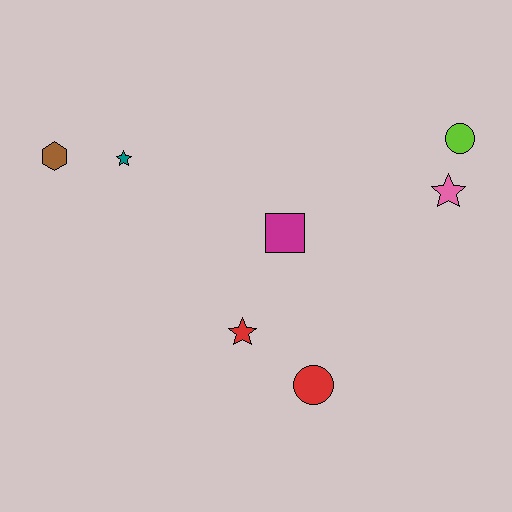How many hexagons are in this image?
There is 1 hexagon.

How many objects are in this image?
There are 7 objects.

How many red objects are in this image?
There are 2 red objects.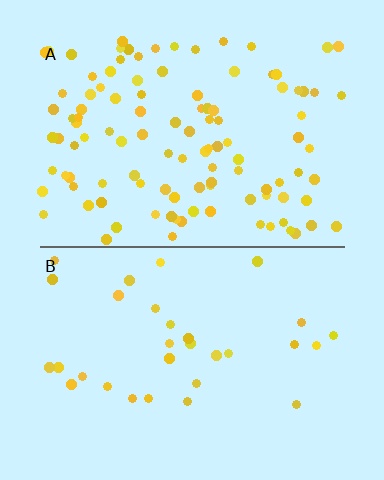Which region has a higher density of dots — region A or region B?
A (the top).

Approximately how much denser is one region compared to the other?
Approximately 3.5× — region A over region B.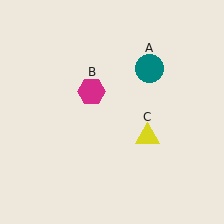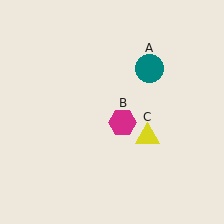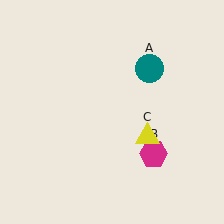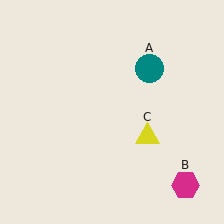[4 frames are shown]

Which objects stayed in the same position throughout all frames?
Teal circle (object A) and yellow triangle (object C) remained stationary.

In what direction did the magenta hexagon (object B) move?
The magenta hexagon (object B) moved down and to the right.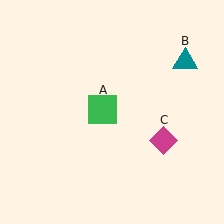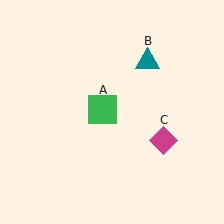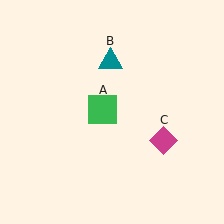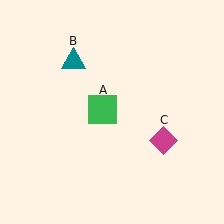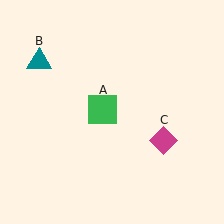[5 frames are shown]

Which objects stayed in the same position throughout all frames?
Green square (object A) and magenta diamond (object C) remained stationary.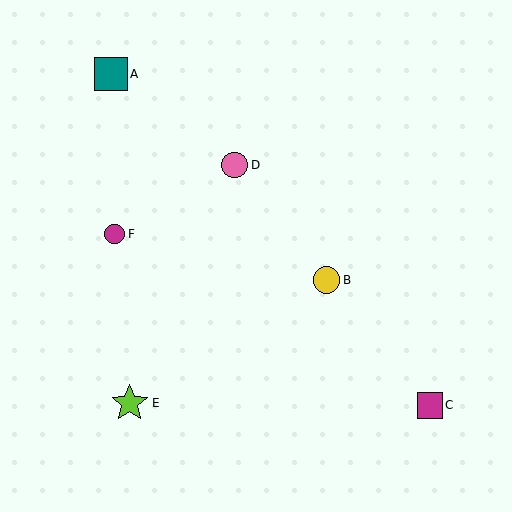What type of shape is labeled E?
Shape E is a lime star.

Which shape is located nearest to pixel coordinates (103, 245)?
The magenta circle (labeled F) at (115, 234) is nearest to that location.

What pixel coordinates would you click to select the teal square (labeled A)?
Click at (111, 74) to select the teal square A.